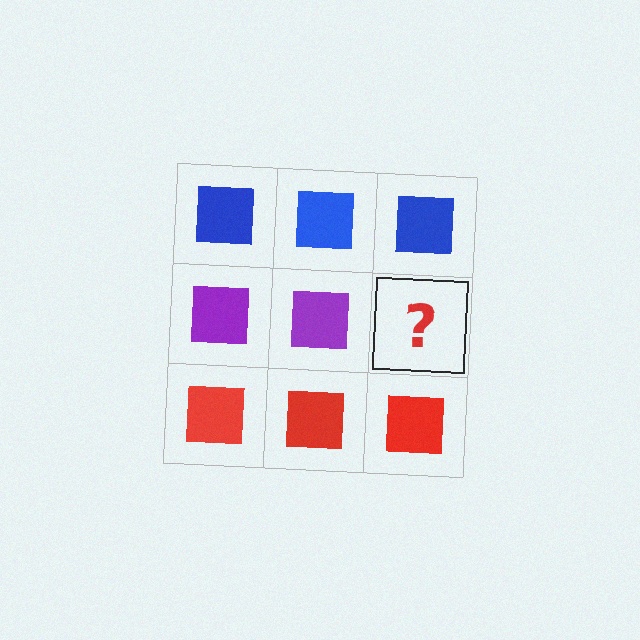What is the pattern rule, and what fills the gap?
The rule is that each row has a consistent color. The gap should be filled with a purple square.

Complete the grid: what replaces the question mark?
The question mark should be replaced with a purple square.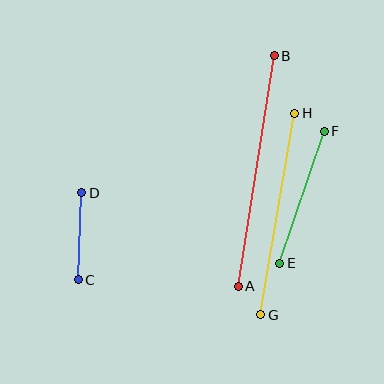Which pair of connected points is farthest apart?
Points A and B are farthest apart.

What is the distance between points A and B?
The distance is approximately 233 pixels.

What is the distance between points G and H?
The distance is approximately 205 pixels.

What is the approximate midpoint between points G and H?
The midpoint is at approximately (278, 214) pixels.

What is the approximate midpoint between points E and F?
The midpoint is at approximately (302, 197) pixels.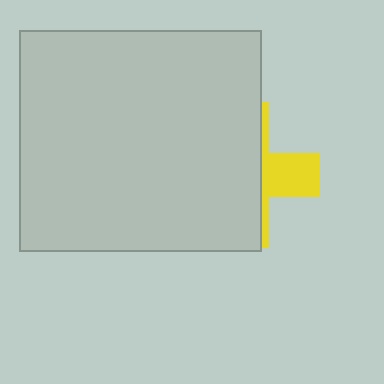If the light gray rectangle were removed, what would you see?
You would see the complete yellow cross.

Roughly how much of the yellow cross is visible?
A small part of it is visible (roughly 30%).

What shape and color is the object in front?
The object in front is a light gray rectangle.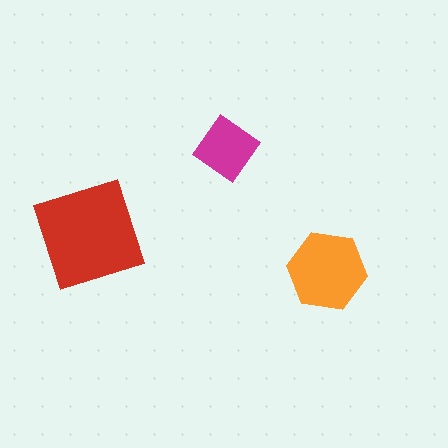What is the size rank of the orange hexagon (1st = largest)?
2nd.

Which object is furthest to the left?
The red diamond is leftmost.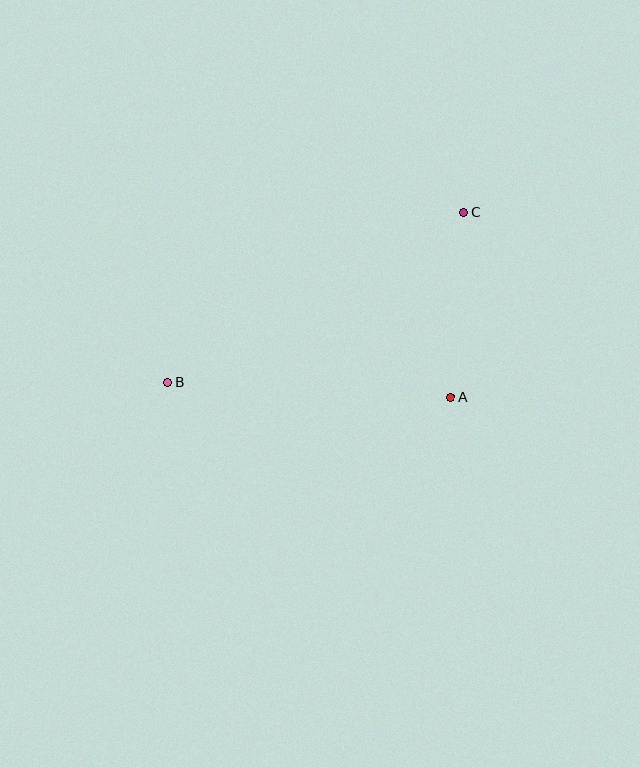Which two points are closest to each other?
Points A and C are closest to each other.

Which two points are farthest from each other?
Points B and C are farthest from each other.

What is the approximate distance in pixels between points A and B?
The distance between A and B is approximately 283 pixels.